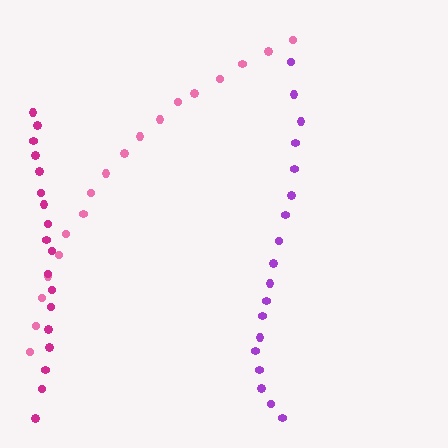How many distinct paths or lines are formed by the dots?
There are 3 distinct paths.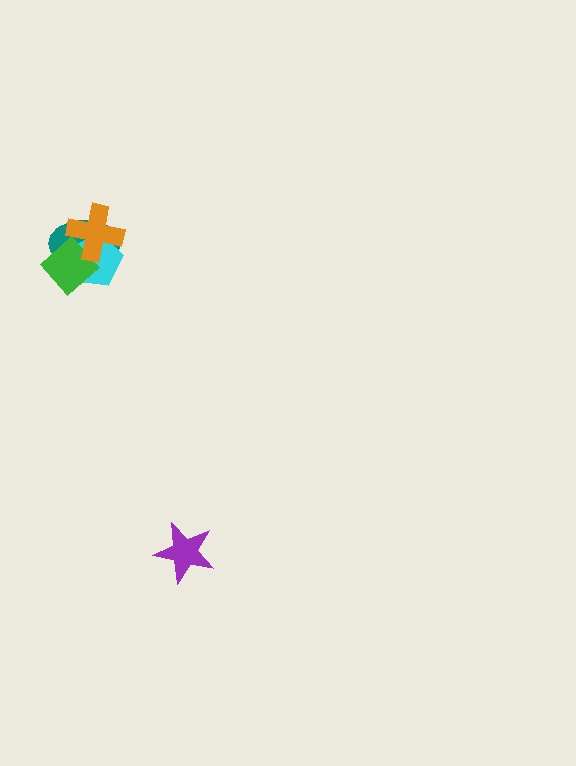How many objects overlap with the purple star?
0 objects overlap with the purple star.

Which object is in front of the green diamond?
The orange cross is in front of the green diamond.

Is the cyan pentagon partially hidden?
Yes, it is partially covered by another shape.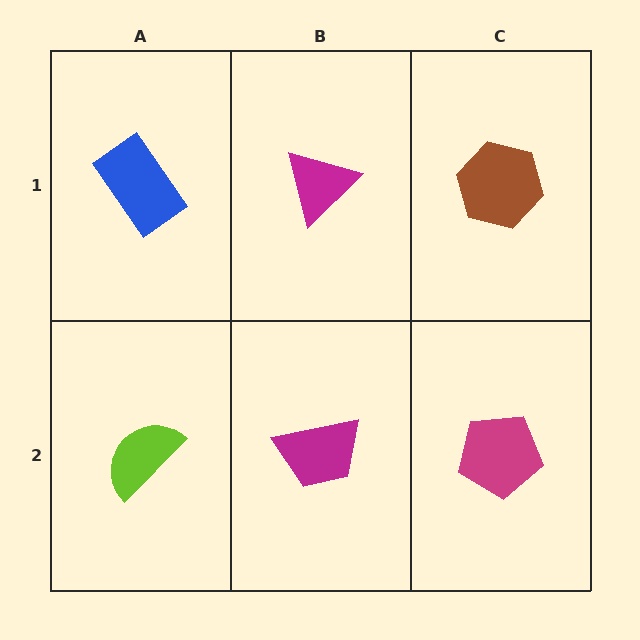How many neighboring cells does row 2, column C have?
2.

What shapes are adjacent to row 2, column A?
A blue rectangle (row 1, column A), a magenta trapezoid (row 2, column B).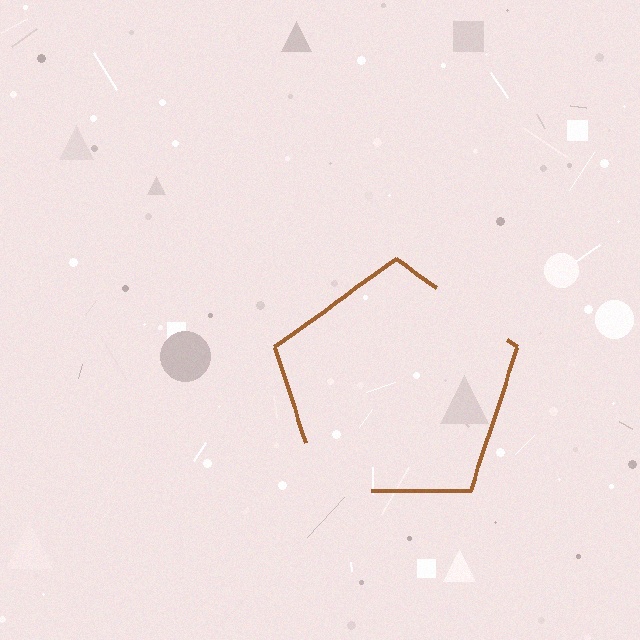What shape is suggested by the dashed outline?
The dashed outline suggests a pentagon.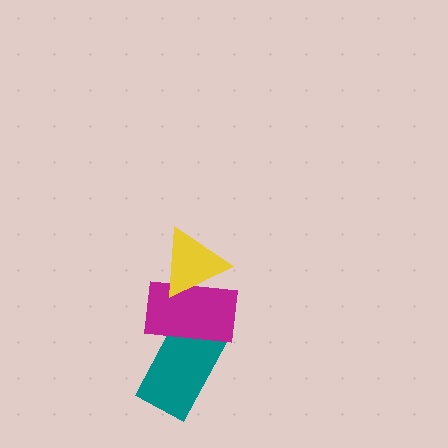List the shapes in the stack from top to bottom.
From top to bottom: the yellow triangle, the magenta rectangle, the teal rectangle.